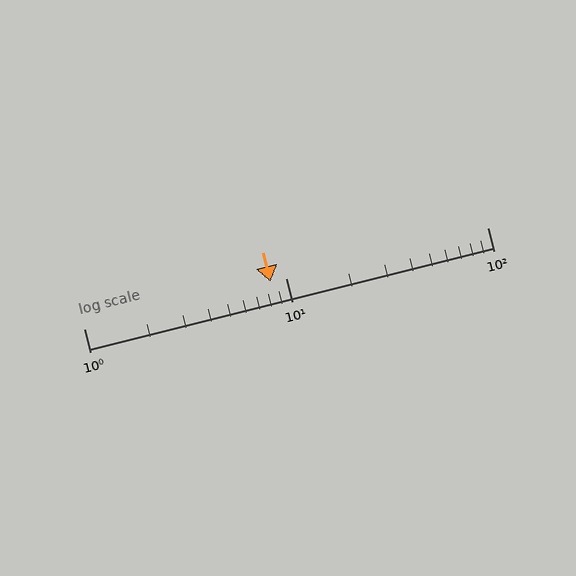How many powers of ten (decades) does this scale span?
The scale spans 2 decades, from 1 to 100.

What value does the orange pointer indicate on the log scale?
The pointer indicates approximately 8.4.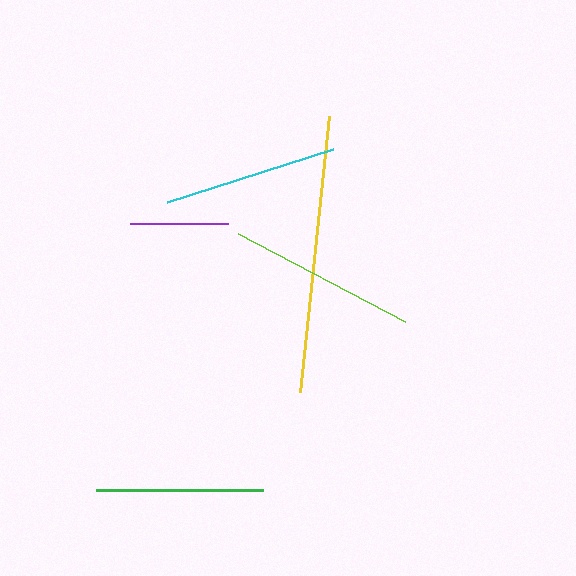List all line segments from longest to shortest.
From longest to shortest: yellow, lime, cyan, green, purple.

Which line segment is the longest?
The yellow line is the longest at approximately 278 pixels.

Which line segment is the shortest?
The purple line is the shortest at approximately 98 pixels.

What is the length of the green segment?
The green segment is approximately 167 pixels long.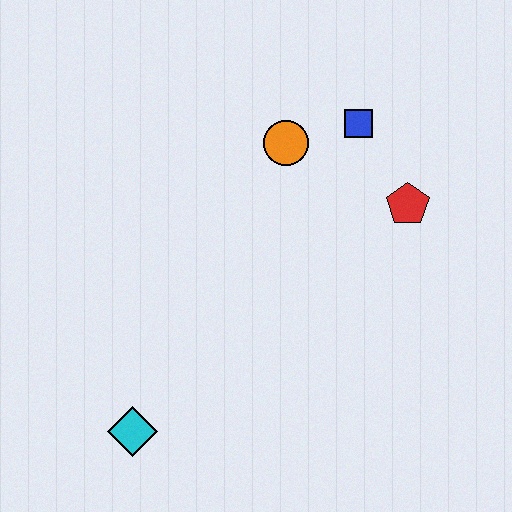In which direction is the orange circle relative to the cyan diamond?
The orange circle is above the cyan diamond.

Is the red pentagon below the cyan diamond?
No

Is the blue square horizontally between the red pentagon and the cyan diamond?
Yes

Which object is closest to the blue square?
The orange circle is closest to the blue square.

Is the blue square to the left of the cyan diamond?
No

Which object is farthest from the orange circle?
The cyan diamond is farthest from the orange circle.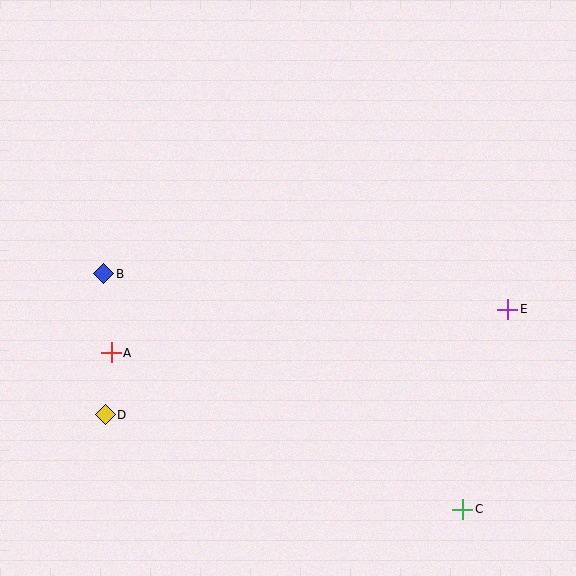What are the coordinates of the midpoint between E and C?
The midpoint between E and C is at (485, 409).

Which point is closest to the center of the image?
Point B at (104, 274) is closest to the center.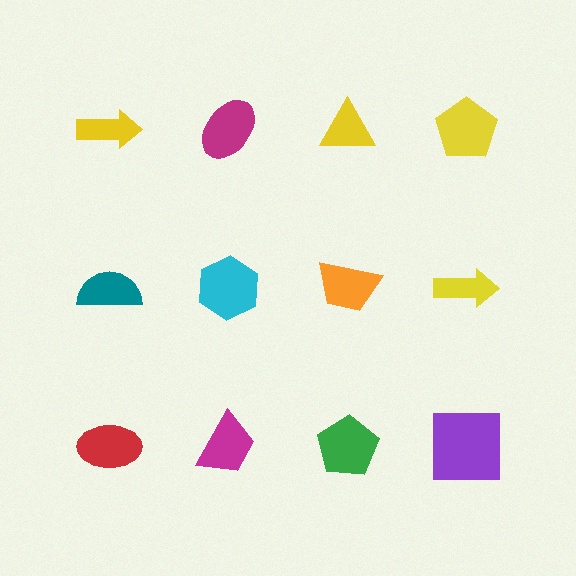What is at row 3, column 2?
A magenta trapezoid.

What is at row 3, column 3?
A green pentagon.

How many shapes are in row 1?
4 shapes.